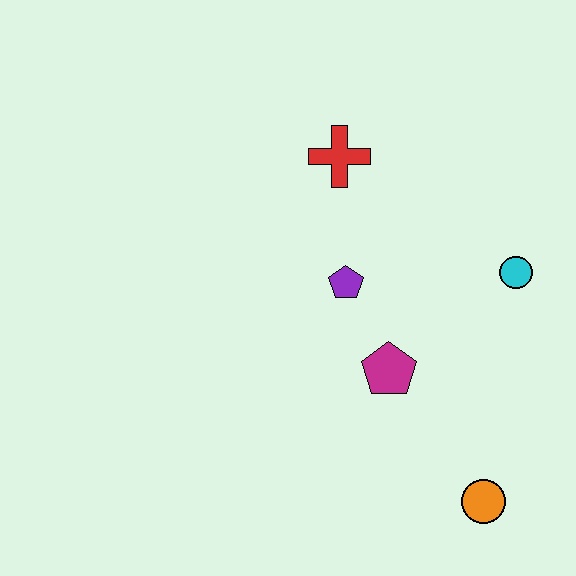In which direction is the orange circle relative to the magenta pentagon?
The orange circle is below the magenta pentagon.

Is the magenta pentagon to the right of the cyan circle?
No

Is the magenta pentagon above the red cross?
No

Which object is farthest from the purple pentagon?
The orange circle is farthest from the purple pentagon.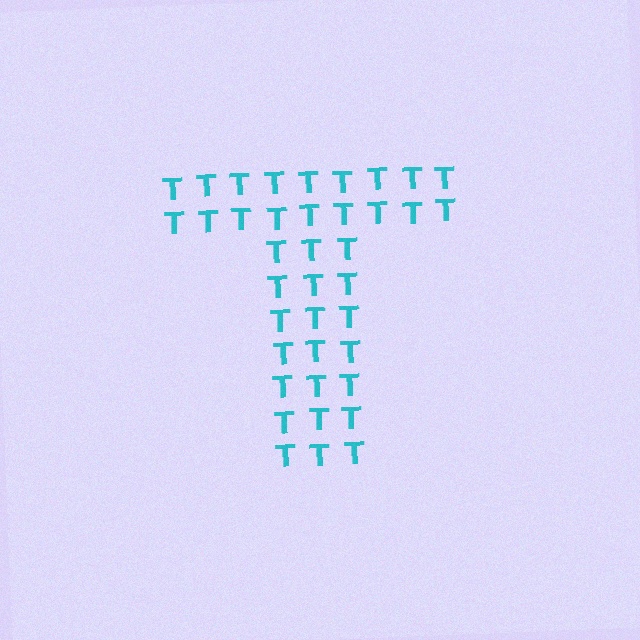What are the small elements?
The small elements are letter T's.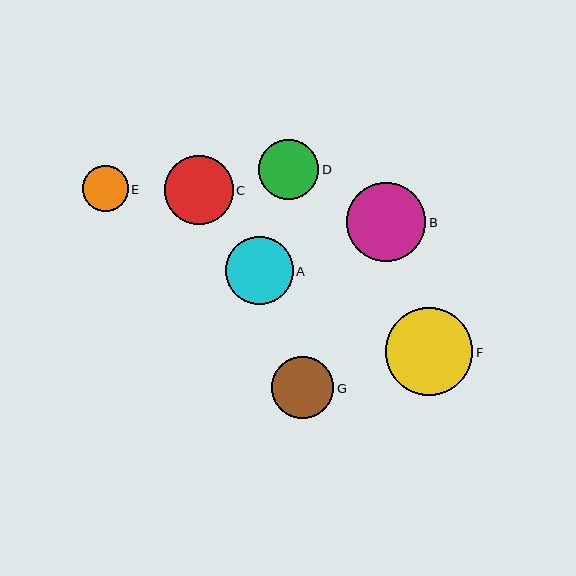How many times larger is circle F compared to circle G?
Circle F is approximately 1.4 times the size of circle G.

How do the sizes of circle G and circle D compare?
Circle G and circle D are approximately the same size.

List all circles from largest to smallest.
From largest to smallest: F, B, C, A, G, D, E.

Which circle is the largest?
Circle F is the largest with a size of approximately 88 pixels.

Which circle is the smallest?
Circle E is the smallest with a size of approximately 46 pixels.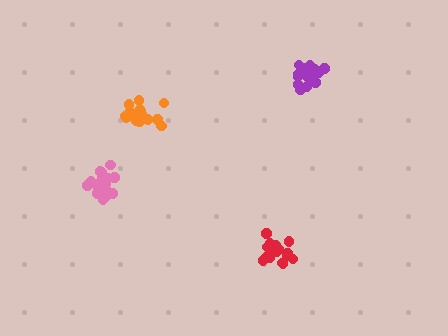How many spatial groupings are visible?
There are 4 spatial groupings.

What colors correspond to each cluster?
The clusters are colored: orange, purple, pink, red.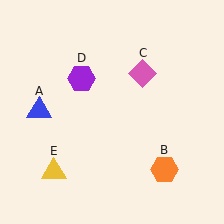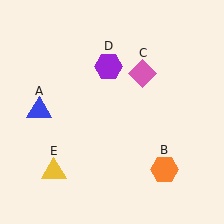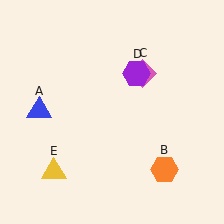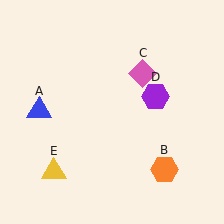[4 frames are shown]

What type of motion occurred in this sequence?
The purple hexagon (object D) rotated clockwise around the center of the scene.